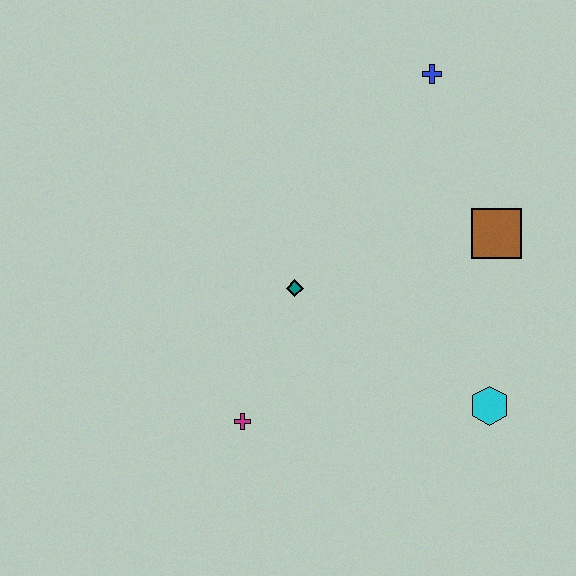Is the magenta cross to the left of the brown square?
Yes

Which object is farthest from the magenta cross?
The blue cross is farthest from the magenta cross.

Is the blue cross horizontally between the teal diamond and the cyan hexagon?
Yes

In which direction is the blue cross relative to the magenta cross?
The blue cross is above the magenta cross.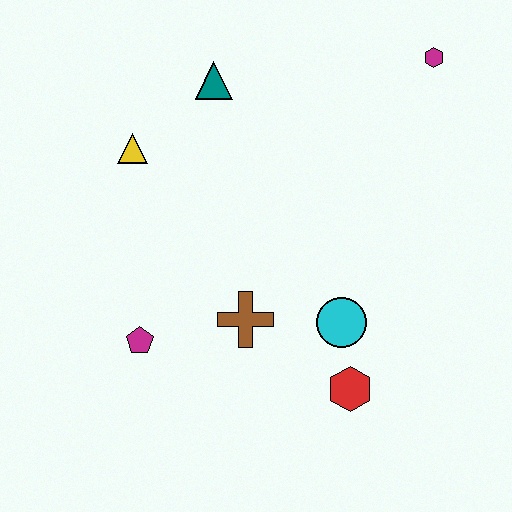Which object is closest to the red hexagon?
The cyan circle is closest to the red hexagon.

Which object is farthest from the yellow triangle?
The red hexagon is farthest from the yellow triangle.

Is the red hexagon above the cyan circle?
No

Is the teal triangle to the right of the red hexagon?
No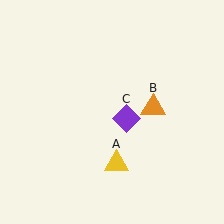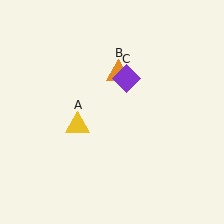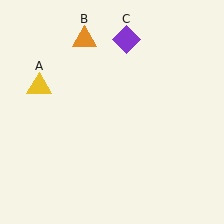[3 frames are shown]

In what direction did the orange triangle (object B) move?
The orange triangle (object B) moved up and to the left.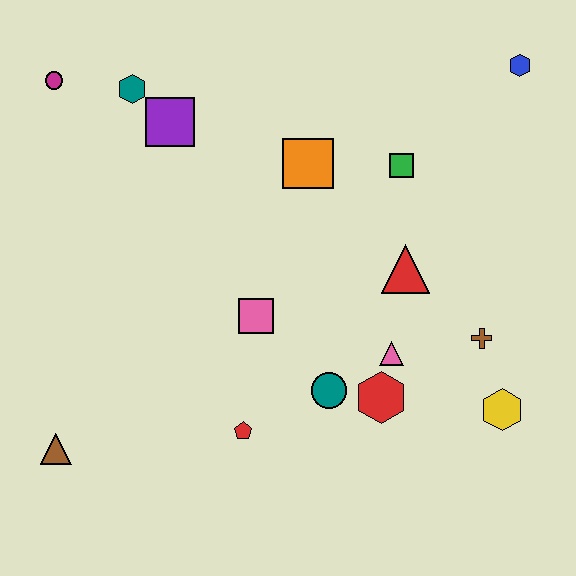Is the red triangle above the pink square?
Yes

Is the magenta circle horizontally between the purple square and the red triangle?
No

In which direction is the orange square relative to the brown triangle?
The orange square is above the brown triangle.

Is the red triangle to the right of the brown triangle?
Yes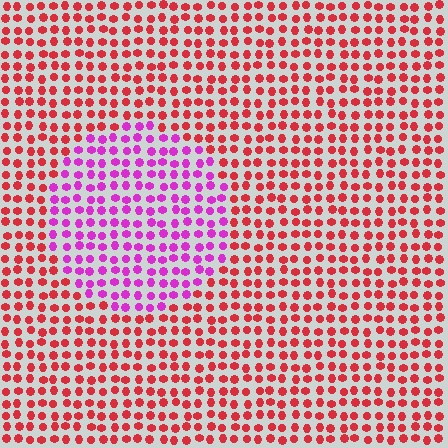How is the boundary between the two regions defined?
The boundary is defined purely by a slight shift in hue (about 52 degrees). Spacing, size, and orientation are identical on both sides.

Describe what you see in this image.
The image is filled with small red elements in a uniform arrangement. A circle-shaped region is visible where the elements are tinted to a slightly different hue, forming a subtle color boundary.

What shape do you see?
I see a circle.